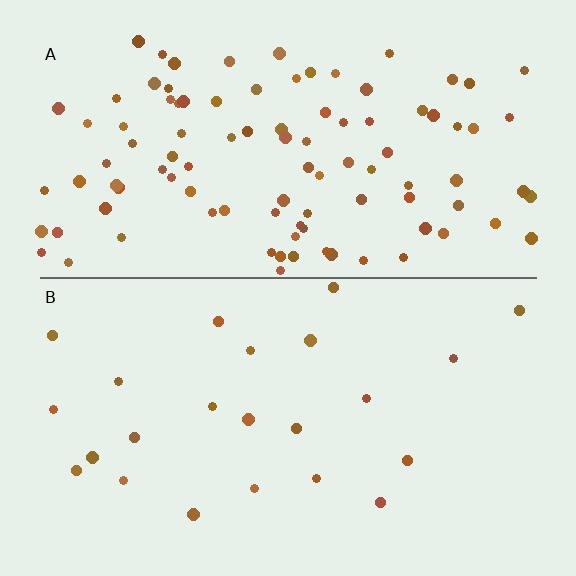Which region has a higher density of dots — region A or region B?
A (the top).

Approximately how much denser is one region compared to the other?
Approximately 4.3× — region A over region B.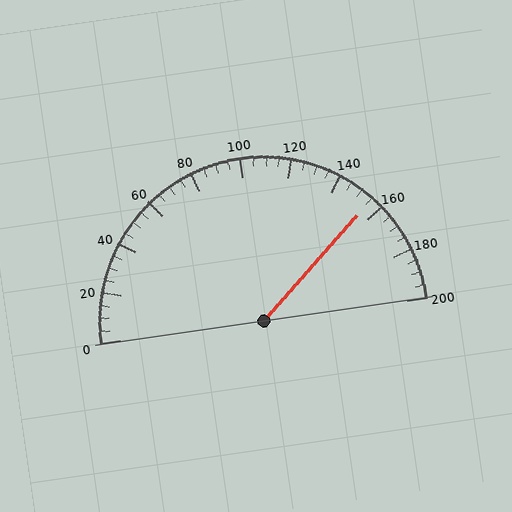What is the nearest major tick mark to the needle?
The nearest major tick mark is 160.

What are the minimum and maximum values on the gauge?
The gauge ranges from 0 to 200.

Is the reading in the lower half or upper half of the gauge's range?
The reading is in the upper half of the range (0 to 200).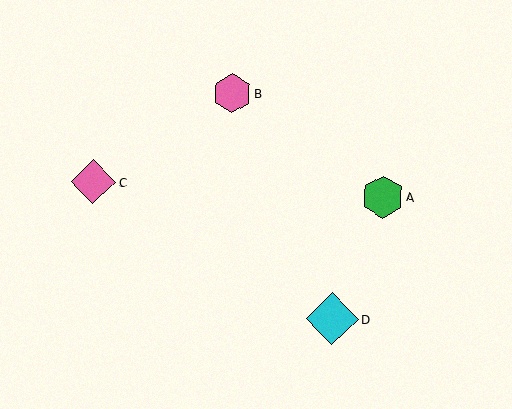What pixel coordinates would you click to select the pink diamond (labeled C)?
Click at (93, 182) to select the pink diamond C.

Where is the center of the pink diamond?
The center of the pink diamond is at (93, 182).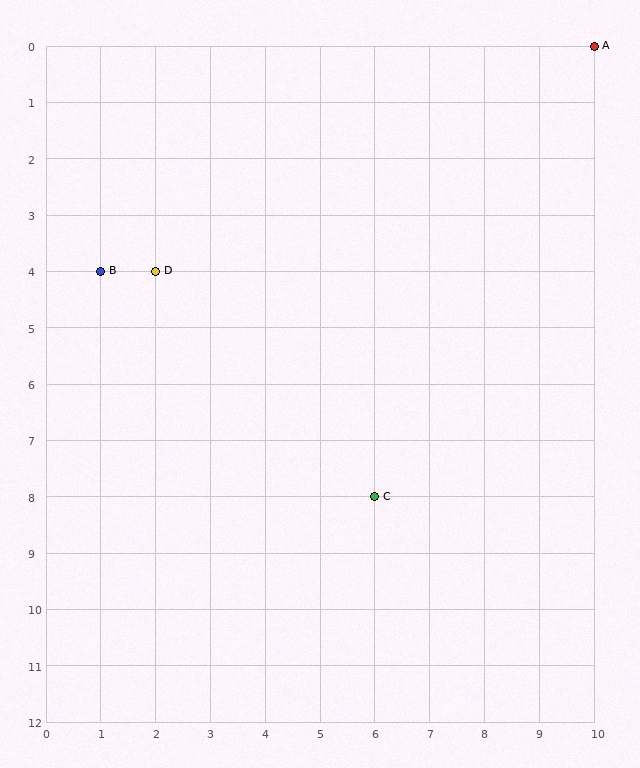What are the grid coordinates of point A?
Point A is at grid coordinates (10, 0).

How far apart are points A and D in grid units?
Points A and D are 8 columns and 4 rows apart (about 8.9 grid units diagonally).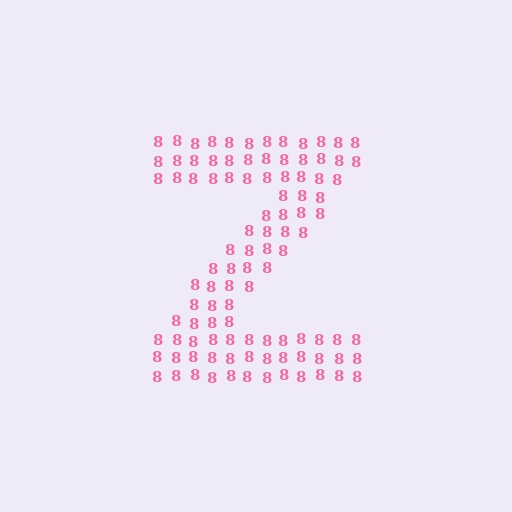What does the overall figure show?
The overall figure shows the letter Z.